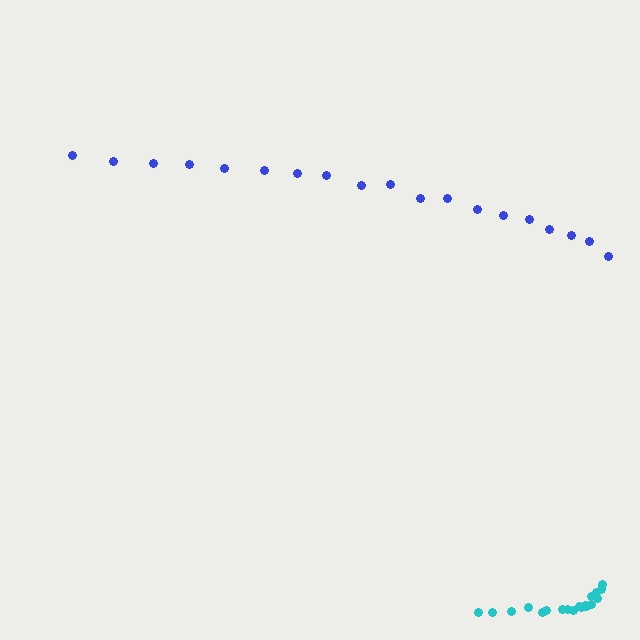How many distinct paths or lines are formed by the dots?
There are 2 distinct paths.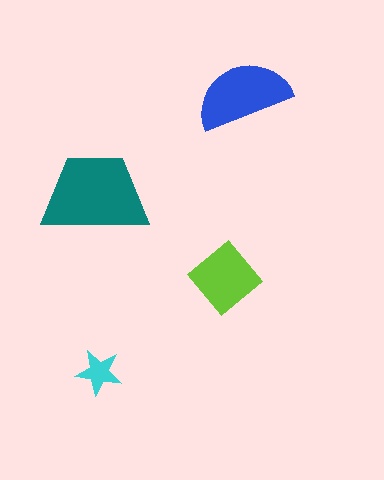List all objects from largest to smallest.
The teal trapezoid, the blue semicircle, the lime diamond, the cyan star.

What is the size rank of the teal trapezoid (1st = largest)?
1st.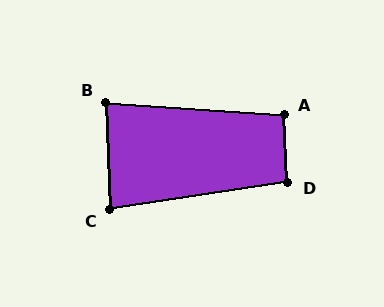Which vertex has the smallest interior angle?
C, at approximately 83 degrees.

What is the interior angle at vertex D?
Approximately 96 degrees (obtuse).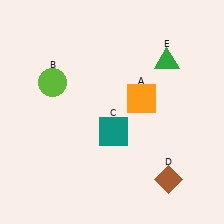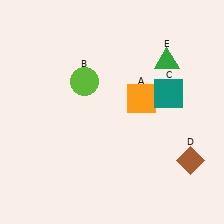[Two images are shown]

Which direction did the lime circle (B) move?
The lime circle (B) moved right.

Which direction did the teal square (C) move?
The teal square (C) moved right.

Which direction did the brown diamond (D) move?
The brown diamond (D) moved right.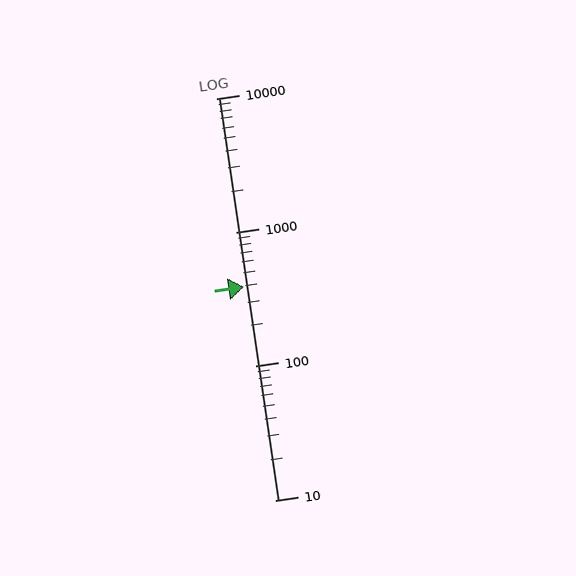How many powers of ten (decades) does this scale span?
The scale spans 3 decades, from 10 to 10000.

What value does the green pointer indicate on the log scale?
The pointer indicates approximately 390.